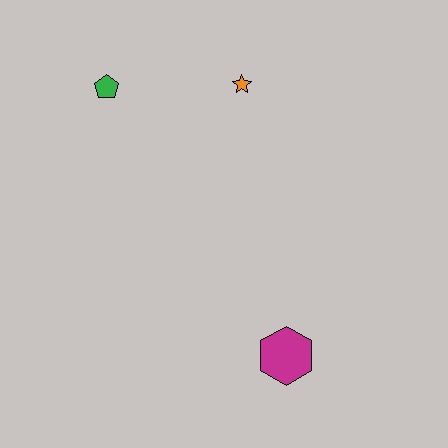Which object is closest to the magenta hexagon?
The orange star is closest to the magenta hexagon.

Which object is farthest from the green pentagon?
The magenta hexagon is farthest from the green pentagon.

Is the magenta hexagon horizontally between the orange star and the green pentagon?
No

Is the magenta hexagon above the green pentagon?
No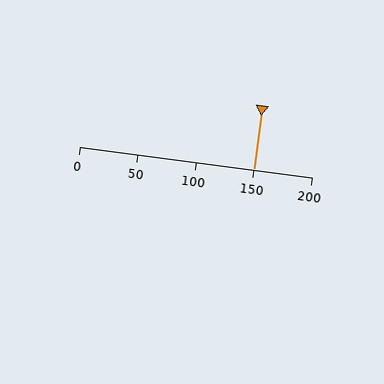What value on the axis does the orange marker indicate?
The marker indicates approximately 150.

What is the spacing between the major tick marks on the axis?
The major ticks are spaced 50 apart.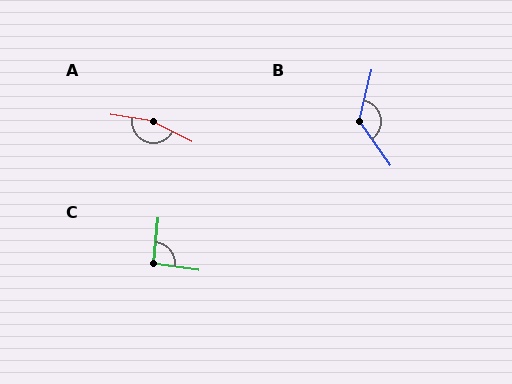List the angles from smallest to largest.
C (92°), B (131°), A (161°).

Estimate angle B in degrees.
Approximately 131 degrees.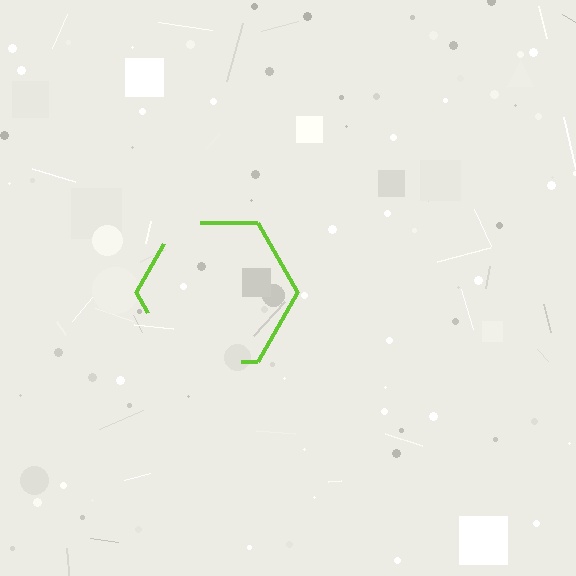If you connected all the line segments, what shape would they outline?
They would outline a hexagon.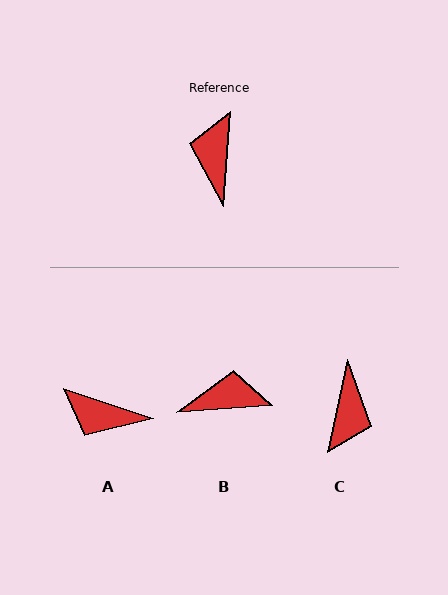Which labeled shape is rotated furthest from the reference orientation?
C, about 172 degrees away.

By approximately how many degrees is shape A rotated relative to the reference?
Approximately 76 degrees counter-clockwise.